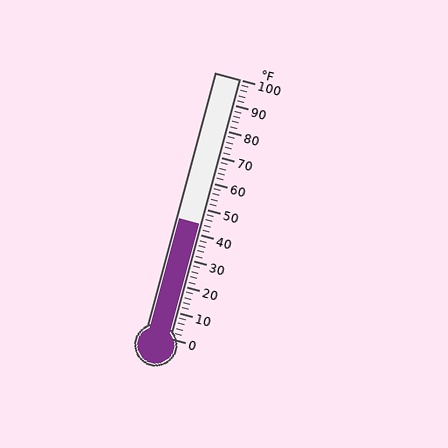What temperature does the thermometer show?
The thermometer shows approximately 44°F.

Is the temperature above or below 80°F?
The temperature is below 80°F.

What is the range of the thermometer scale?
The thermometer scale ranges from 0°F to 100°F.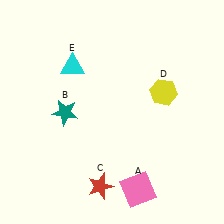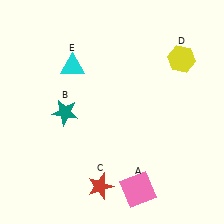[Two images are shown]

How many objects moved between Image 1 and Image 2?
1 object moved between the two images.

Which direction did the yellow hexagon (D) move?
The yellow hexagon (D) moved up.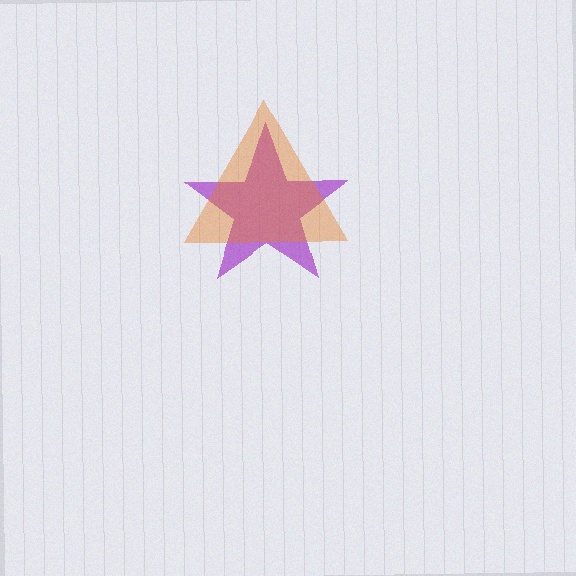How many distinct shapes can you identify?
There are 2 distinct shapes: a purple star, an orange triangle.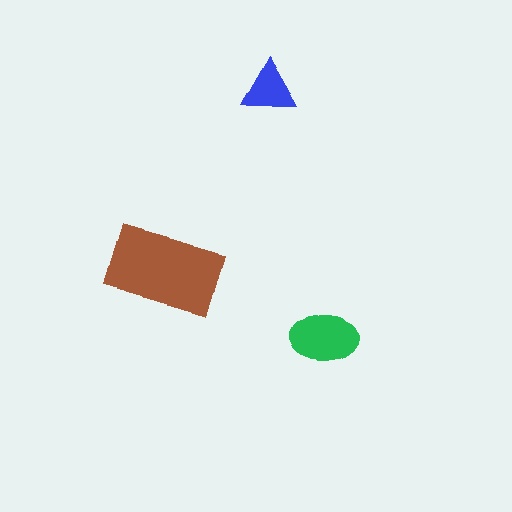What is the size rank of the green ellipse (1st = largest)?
2nd.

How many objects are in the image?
There are 3 objects in the image.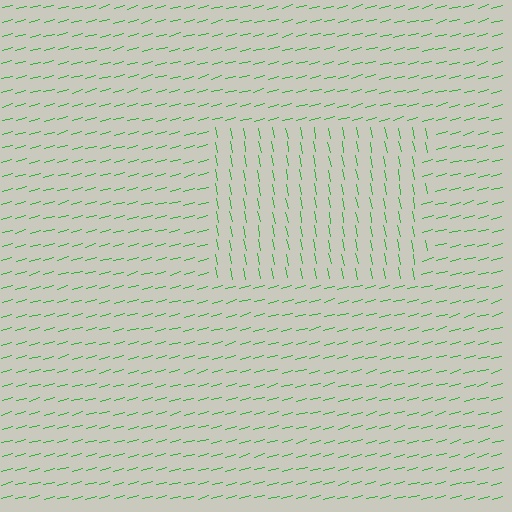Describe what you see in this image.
The image is filled with small green line segments. A rectangle region in the image has lines oriented differently from the surrounding lines, creating a visible texture boundary.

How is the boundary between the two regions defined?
The boundary is defined purely by a change in line orientation (approximately 86 degrees difference). All lines are the same color and thickness.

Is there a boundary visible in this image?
Yes, there is a texture boundary formed by a change in line orientation.